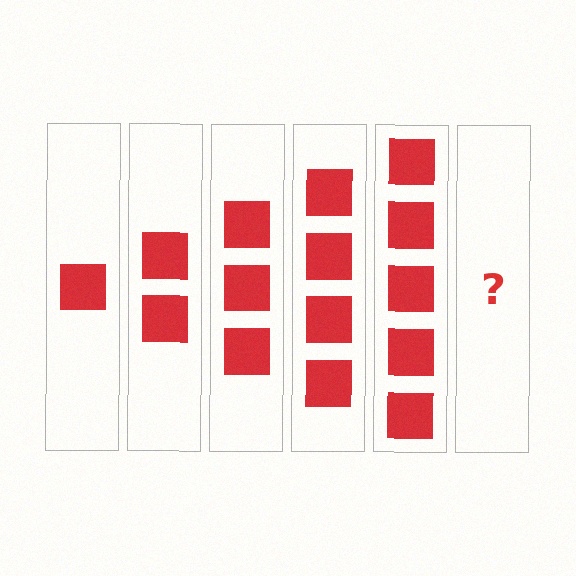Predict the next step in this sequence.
The next step is 6 squares.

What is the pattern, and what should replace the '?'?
The pattern is that each step adds one more square. The '?' should be 6 squares.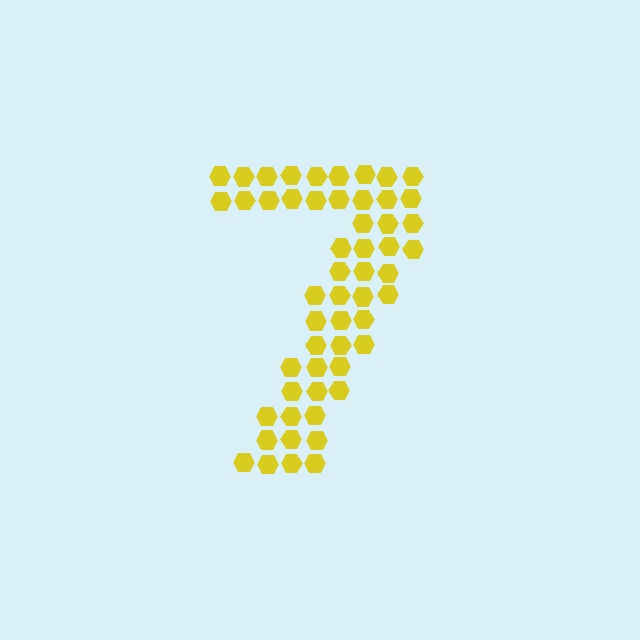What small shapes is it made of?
It is made of small hexagons.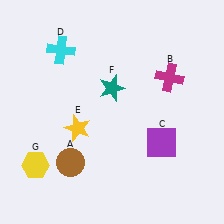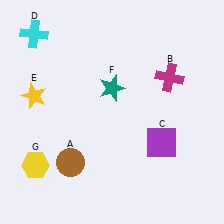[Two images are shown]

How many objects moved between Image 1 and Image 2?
2 objects moved between the two images.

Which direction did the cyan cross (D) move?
The cyan cross (D) moved left.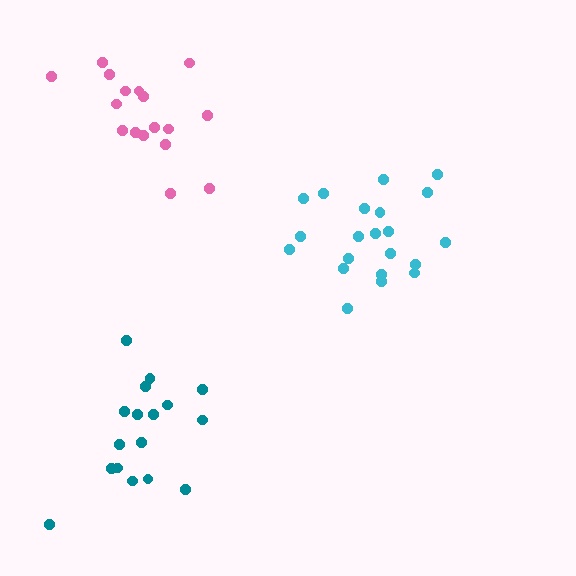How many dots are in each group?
Group 1: 17 dots, Group 2: 17 dots, Group 3: 21 dots (55 total).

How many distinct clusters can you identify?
There are 3 distinct clusters.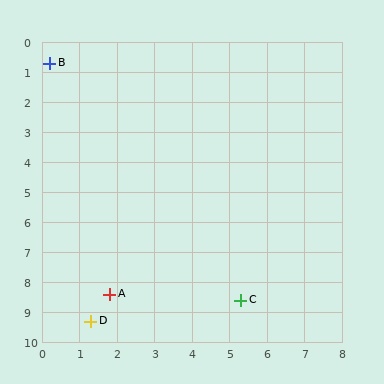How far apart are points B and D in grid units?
Points B and D are about 8.7 grid units apart.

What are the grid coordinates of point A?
Point A is at approximately (1.8, 8.4).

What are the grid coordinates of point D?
Point D is at approximately (1.3, 9.3).